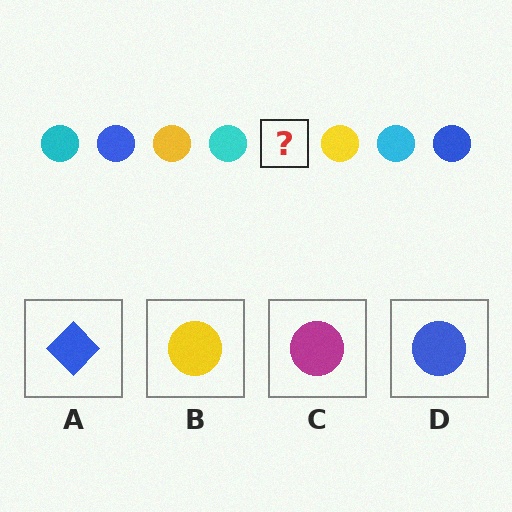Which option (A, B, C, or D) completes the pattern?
D.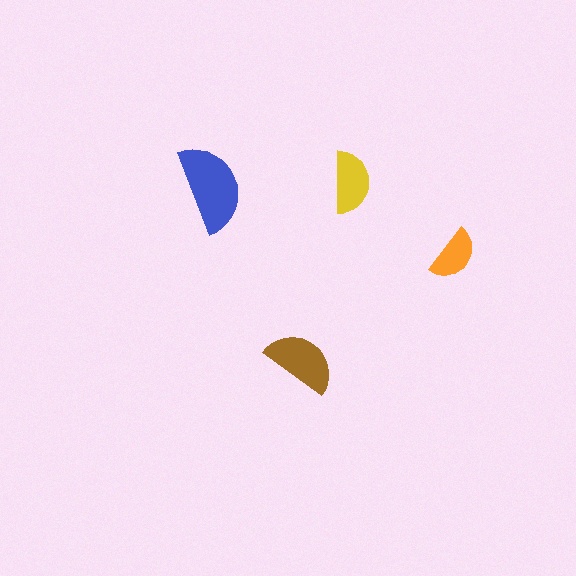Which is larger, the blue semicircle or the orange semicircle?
The blue one.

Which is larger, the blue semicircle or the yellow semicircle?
The blue one.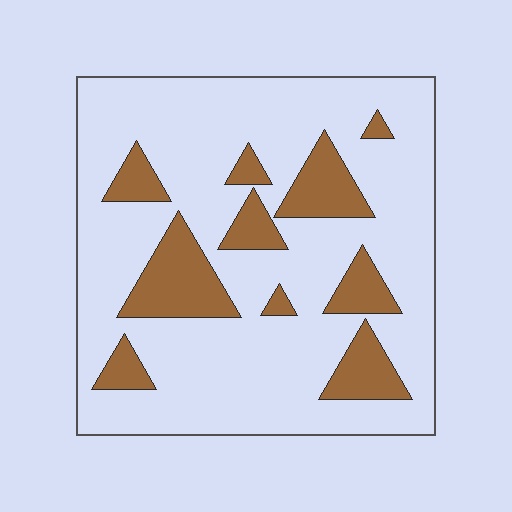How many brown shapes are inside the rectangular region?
10.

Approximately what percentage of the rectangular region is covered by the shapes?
Approximately 20%.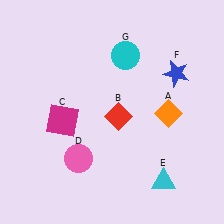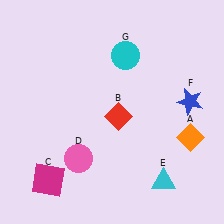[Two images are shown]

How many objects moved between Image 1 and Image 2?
3 objects moved between the two images.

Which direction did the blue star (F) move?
The blue star (F) moved down.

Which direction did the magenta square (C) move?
The magenta square (C) moved down.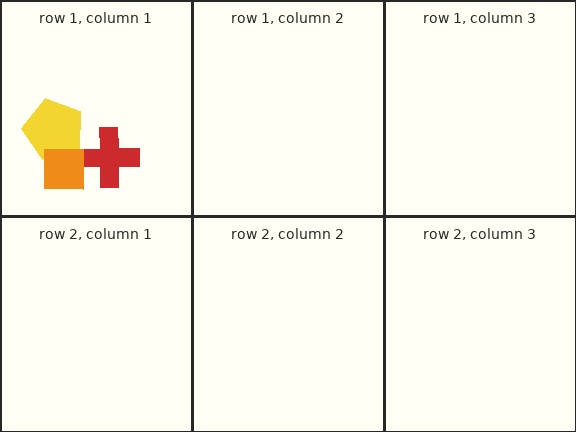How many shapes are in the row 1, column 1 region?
3.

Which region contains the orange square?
The row 1, column 1 region.